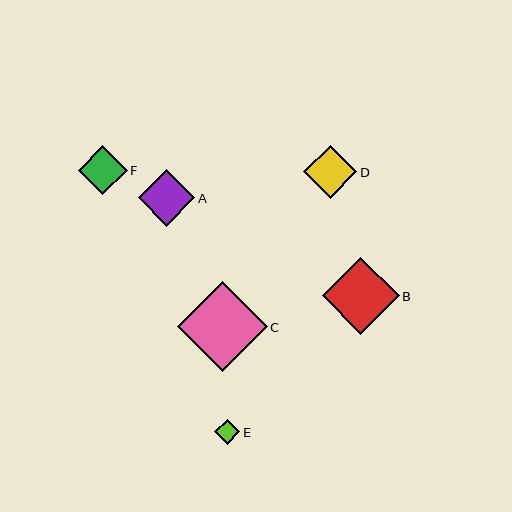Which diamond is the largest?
Diamond C is the largest with a size of approximately 90 pixels.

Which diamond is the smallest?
Diamond E is the smallest with a size of approximately 25 pixels.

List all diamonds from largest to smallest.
From largest to smallest: C, B, A, D, F, E.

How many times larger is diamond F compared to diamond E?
Diamond F is approximately 1.9 times the size of diamond E.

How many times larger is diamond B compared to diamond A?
Diamond B is approximately 1.4 times the size of diamond A.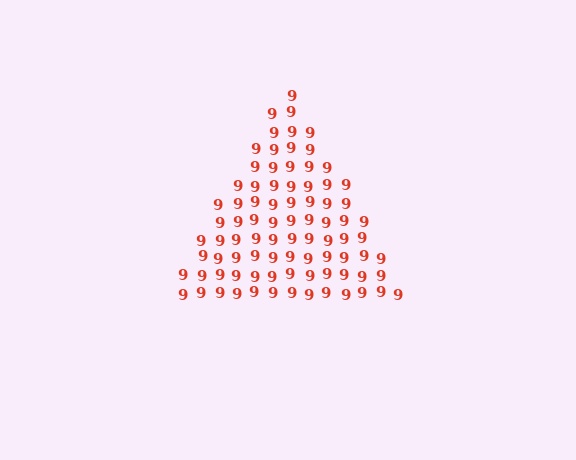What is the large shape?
The large shape is a triangle.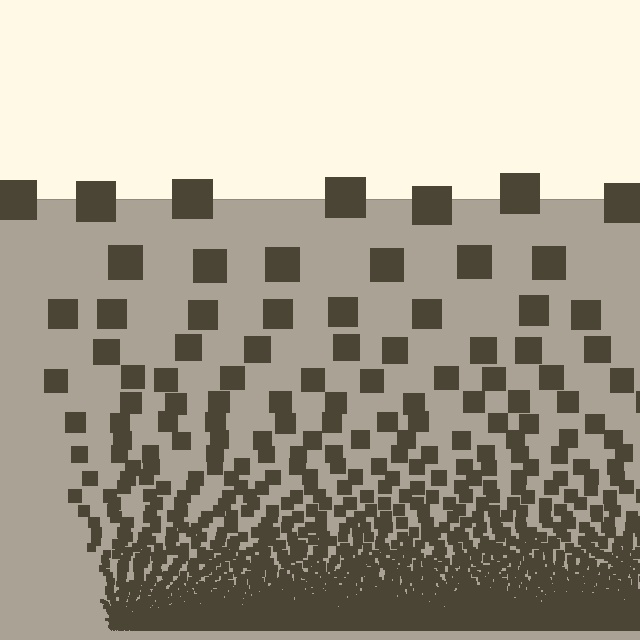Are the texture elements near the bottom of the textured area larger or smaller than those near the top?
Smaller. The gradient is inverted — elements near the bottom are smaller and denser.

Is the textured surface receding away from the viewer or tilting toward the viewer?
The surface appears to tilt toward the viewer. Texture elements get larger and sparser toward the top.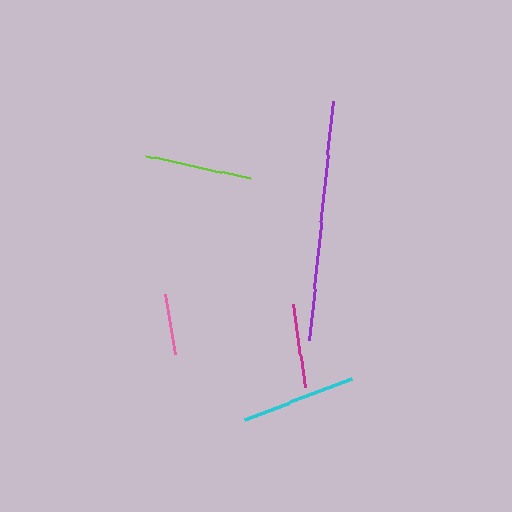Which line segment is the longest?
The purple line is the longest at approximately 240 pixels.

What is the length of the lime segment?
The lime segment is approximately 106 pixels long.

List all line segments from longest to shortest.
From longest to shortest: purple, cyan, lime, magenta, pink.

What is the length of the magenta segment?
The magenta segment is approximately 84 pixels long.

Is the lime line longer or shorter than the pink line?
The lime line is longer than the pink line.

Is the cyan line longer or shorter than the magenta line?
The cyan line is longer than the magenta line.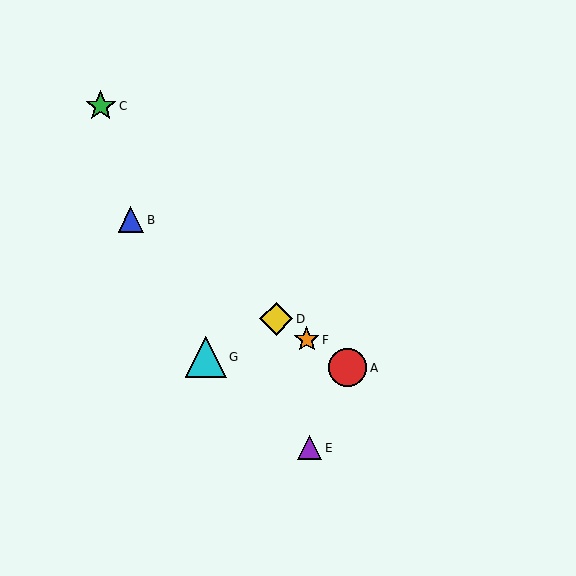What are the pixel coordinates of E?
Object E is at (310, 448).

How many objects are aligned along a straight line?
4 objects (A, B, D, F) are aligned along a straight line.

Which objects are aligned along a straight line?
Objects A, B, D, F are aligned along a straight line.